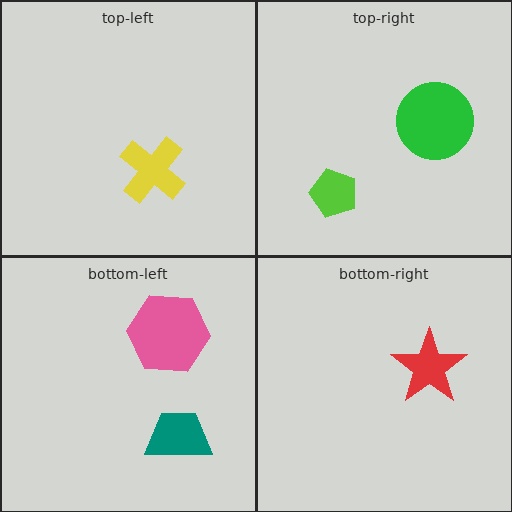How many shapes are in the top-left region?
1.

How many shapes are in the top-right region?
2.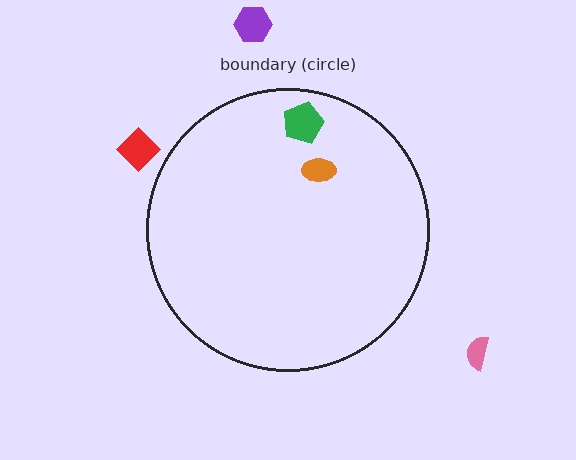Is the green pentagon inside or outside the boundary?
Inside.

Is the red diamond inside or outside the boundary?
Outside.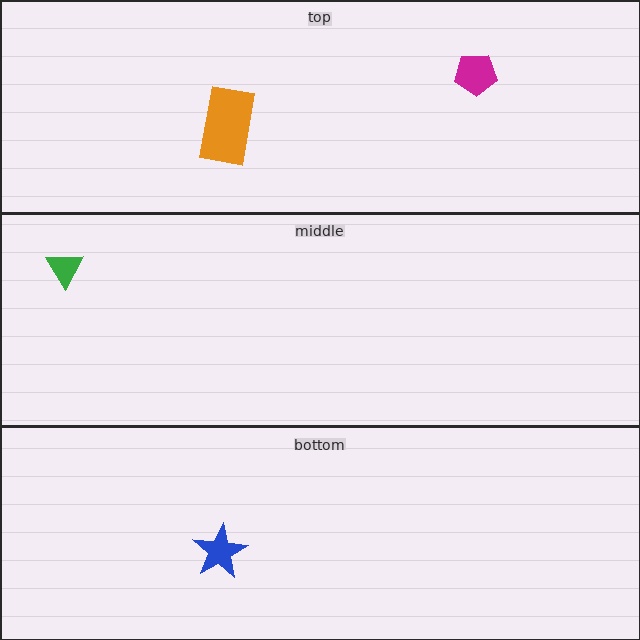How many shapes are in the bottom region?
1.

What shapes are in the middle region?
The green triangle.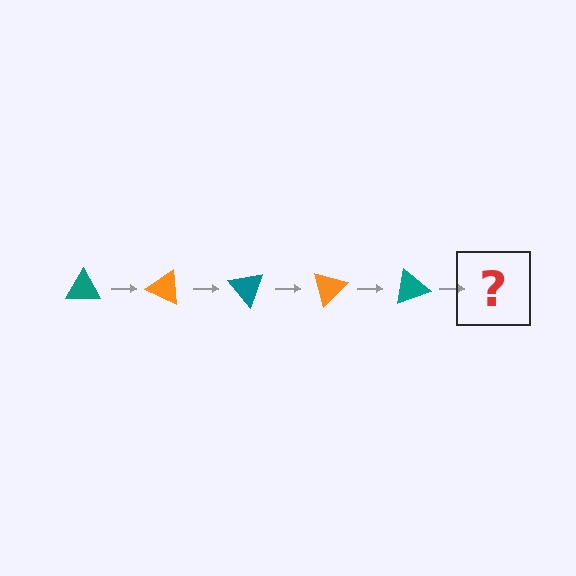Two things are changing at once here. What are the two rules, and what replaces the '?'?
The two rules are that it rotates 25 degrees each step and the color cycles through teal and orange. The '?' should be an orange triangle, rotated 125 degrees from the start.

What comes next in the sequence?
The next element should be an orange triangle, rotated 125 degrees from the start.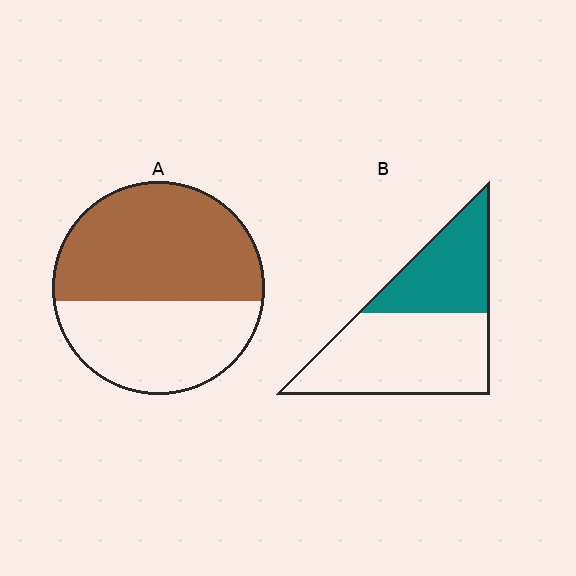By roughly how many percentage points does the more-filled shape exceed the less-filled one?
By roughly 20 percentage points (A over B).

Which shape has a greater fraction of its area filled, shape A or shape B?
Shape A.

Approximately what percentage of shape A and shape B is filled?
A is approximately 60% and B is approximately 40%.